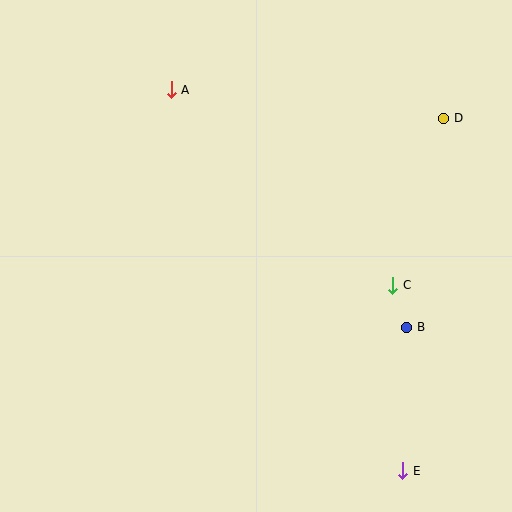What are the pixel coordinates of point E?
Point E is at (403, 471).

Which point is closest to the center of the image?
Point C at (393, 285) is closest to the center.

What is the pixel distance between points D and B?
The distance between D and B is 212 pixels.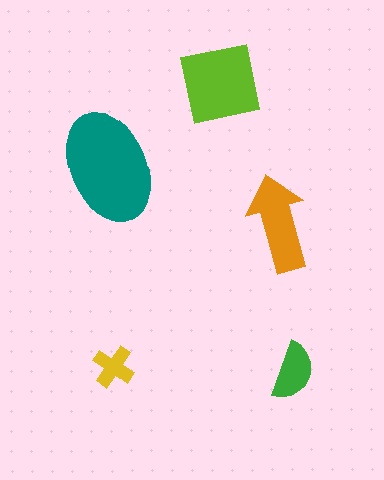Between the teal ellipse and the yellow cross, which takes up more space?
The teal ellipse.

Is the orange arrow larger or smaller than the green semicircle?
Larger.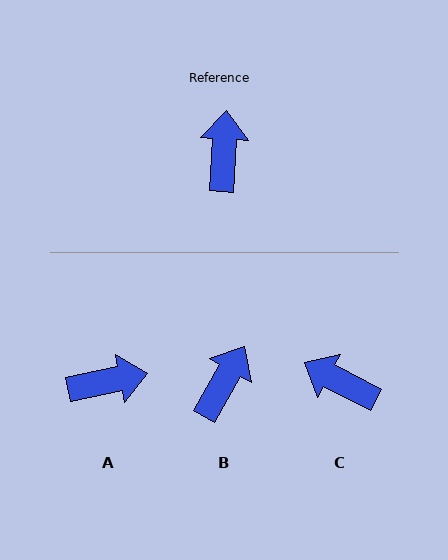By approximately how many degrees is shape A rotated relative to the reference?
Approximately 75 degrees clockwise.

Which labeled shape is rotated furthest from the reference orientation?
A, about 75 degrees away.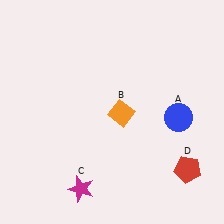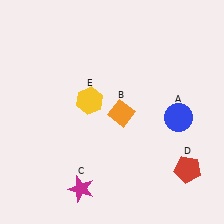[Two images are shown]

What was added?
A yellow hexagon (E) was added in Image 2.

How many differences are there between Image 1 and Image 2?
There is 1 difference between the two images.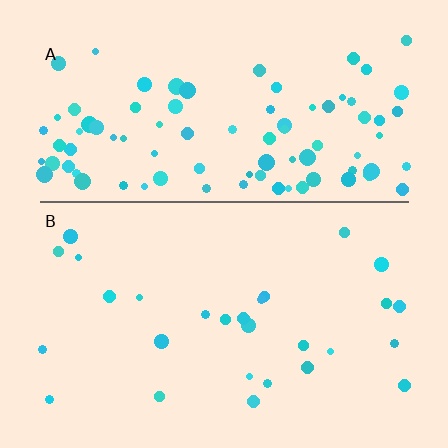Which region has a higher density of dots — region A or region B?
A (the top).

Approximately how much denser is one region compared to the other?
Approximately 3.2× — region A over region B.